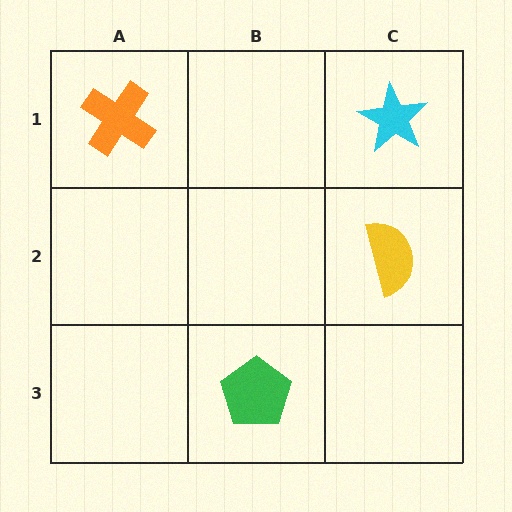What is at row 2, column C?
A yellow semicircle.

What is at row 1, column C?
A cyan star.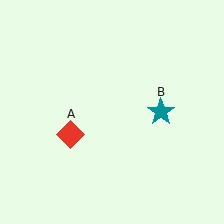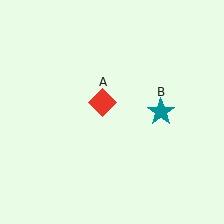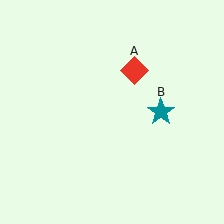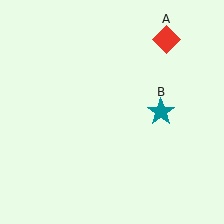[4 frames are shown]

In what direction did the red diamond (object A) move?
The red diamond (object A) moved up and to the right.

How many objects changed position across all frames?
1 object changed position: red diamond (object A).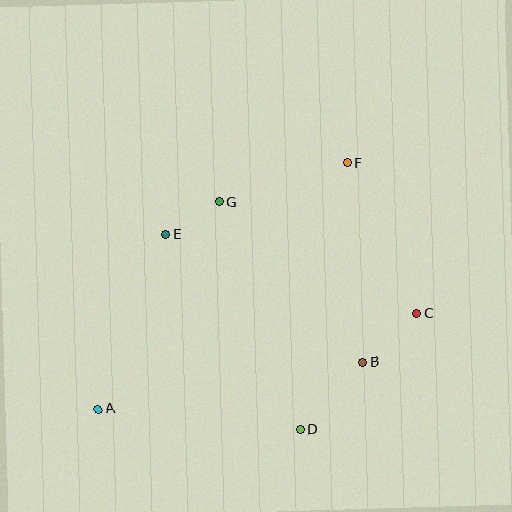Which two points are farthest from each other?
Points A and F are farthest from each other.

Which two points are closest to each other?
Points E and G are closest to each other.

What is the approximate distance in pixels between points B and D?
The distance between B and D is approximately 92 pixels.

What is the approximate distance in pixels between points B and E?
The distance between B and E is approximately 235 pixels.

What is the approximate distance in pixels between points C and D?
The distance between C and D is approximately 164 pixels.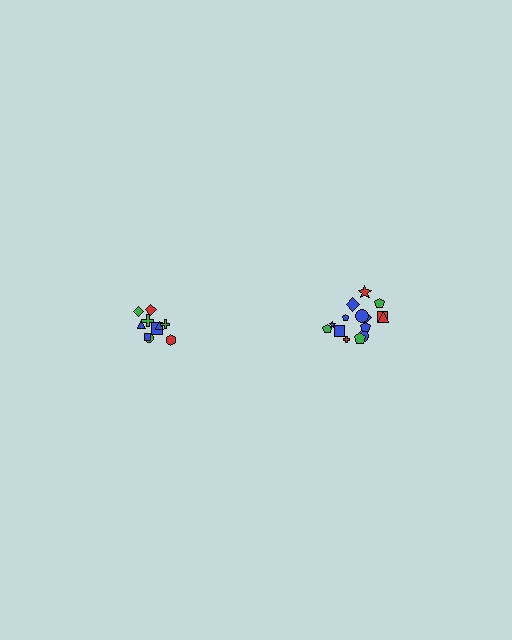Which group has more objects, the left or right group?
The right group.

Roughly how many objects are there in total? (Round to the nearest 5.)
Roughly 25 objects in total.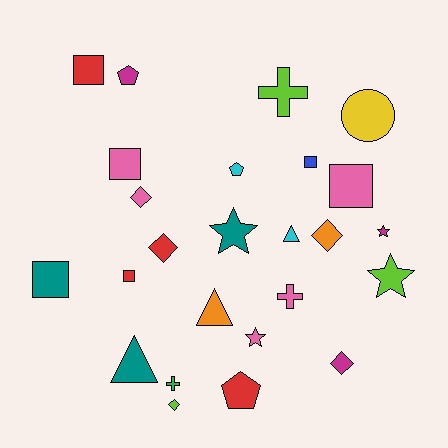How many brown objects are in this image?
There are no brown objects.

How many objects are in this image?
There are 25 objects.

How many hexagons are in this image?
There are no hexagons.